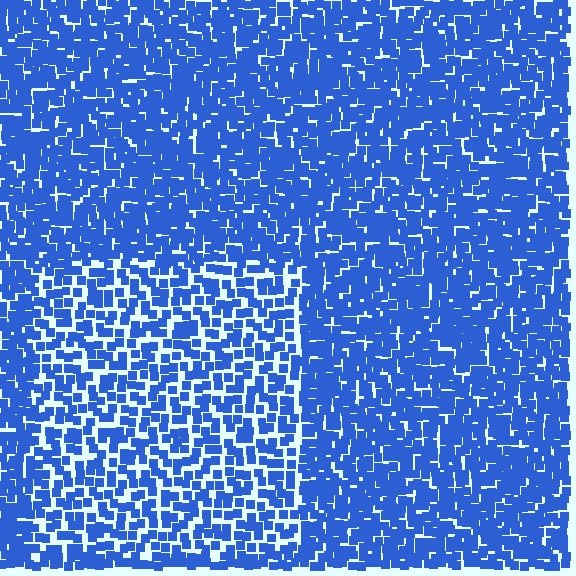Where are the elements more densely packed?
The elements are more densely packed outside the rectangle boundary.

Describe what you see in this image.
The image contains small blue elements arranged at two different densities. A rectangle-shaped region is visible where the elements are less densely packed than the surrounding area.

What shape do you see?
I see a rectangle.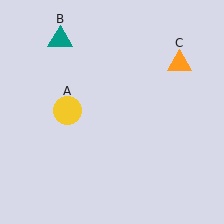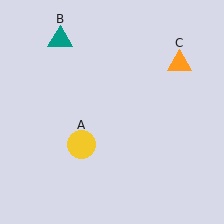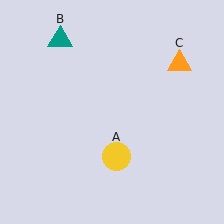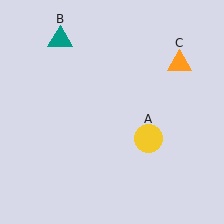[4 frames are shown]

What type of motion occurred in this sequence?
The yellow circle (object A) rotated counterclockwise around the center of the scene.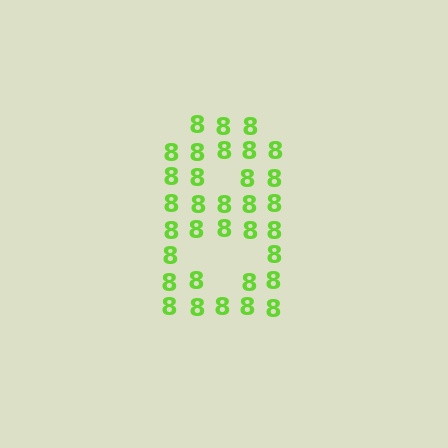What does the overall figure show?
The overall figure shows the digit 8.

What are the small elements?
The small elements are digit 8's.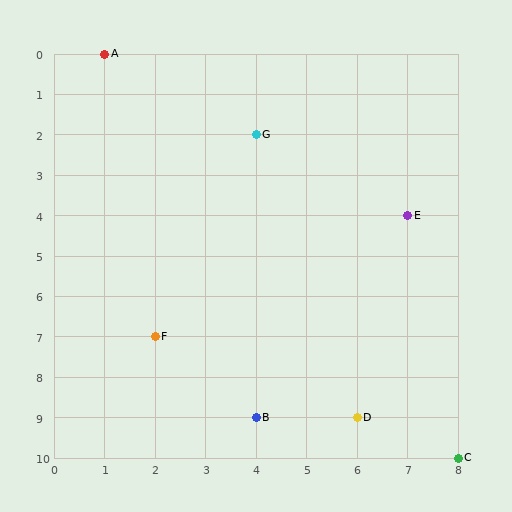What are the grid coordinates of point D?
Point D is at grid coordinates (6, 9).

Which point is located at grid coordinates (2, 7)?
Point F is at (2, 7).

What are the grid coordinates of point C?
Point C is at grid coordinates (8, 10).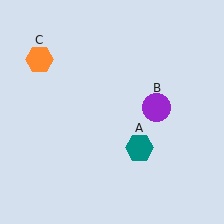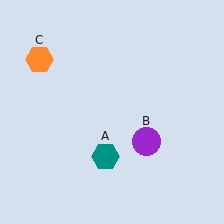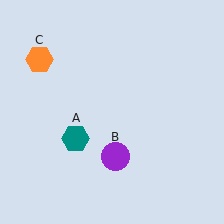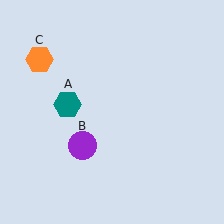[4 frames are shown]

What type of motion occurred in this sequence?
The teal hexagon (object A), purple circle (object B) rotated clockwise around the center of the scene.